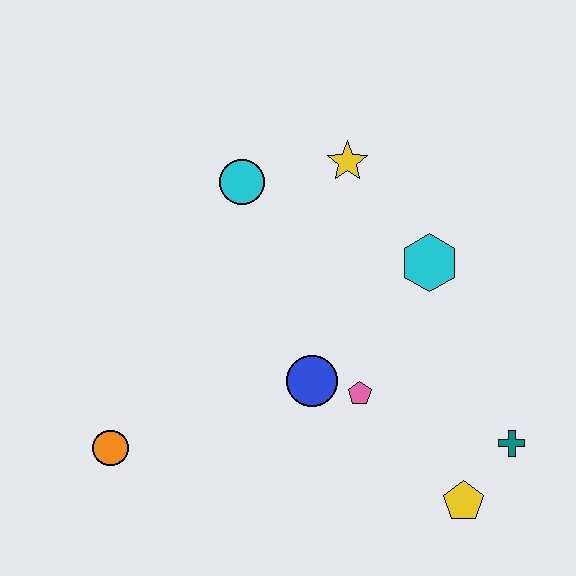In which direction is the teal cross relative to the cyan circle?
The teal cross is to the right of the cyan circle.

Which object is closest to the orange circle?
The blue circle is closest to the orange circle.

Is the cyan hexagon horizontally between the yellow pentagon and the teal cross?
No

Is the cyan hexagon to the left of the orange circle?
No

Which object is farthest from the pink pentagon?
The orange circle is farthest from the pink pentagon.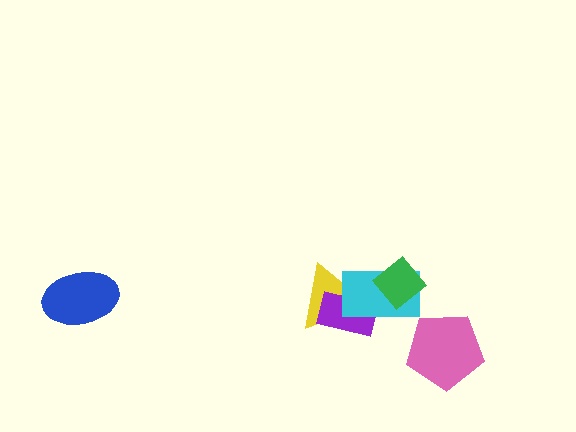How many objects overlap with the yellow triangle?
2 objects overlap with the yellow triangle.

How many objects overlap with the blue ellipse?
0 objects overlap with the blue ellipse.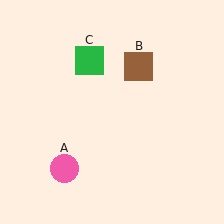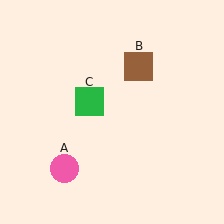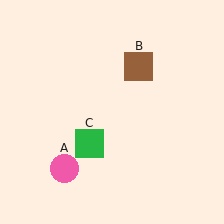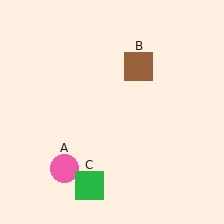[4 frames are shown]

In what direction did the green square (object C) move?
The green square (object C) moved down.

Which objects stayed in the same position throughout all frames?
Pink circle (object A) and brown square (object B) remained stationary.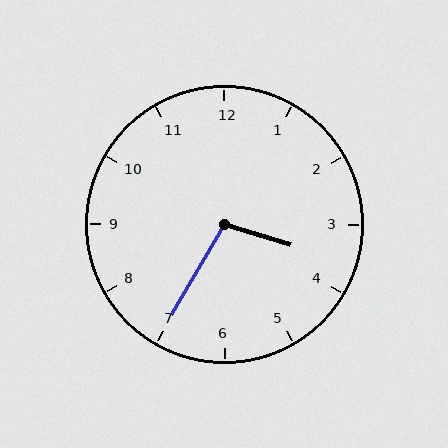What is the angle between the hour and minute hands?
Approximately 102 degrees.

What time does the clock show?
3:35.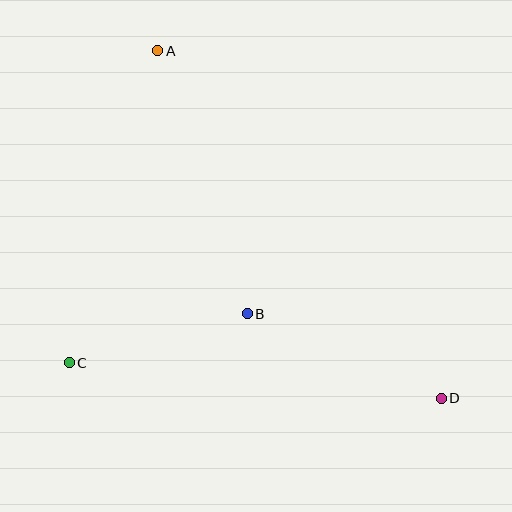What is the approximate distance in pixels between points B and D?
The distance between B and D is approximately 211 pixels.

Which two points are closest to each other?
Points B and C are closest to each other.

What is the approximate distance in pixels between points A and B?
The distance between A and B is approximately 278 pixels.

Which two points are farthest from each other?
Points A and D are farthest from each other.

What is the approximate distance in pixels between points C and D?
The distance between C and D is approximately 374 pixels.